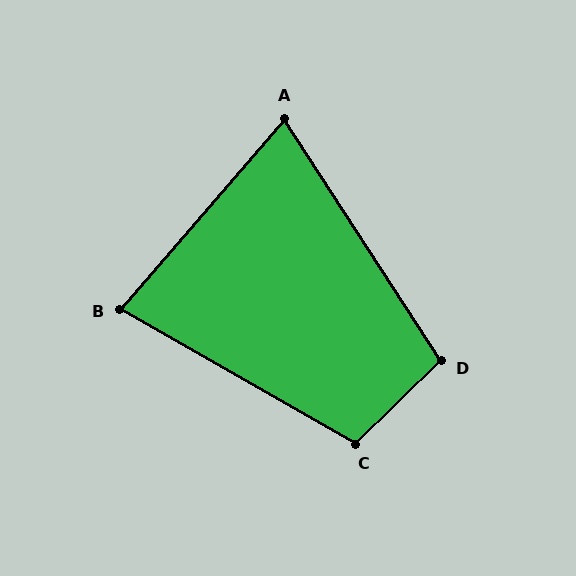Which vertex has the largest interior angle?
C, at approximately 106 degrees.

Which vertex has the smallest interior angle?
A, at approximately 74 degrees.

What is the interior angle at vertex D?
Approximately 101 degrees (obtuse).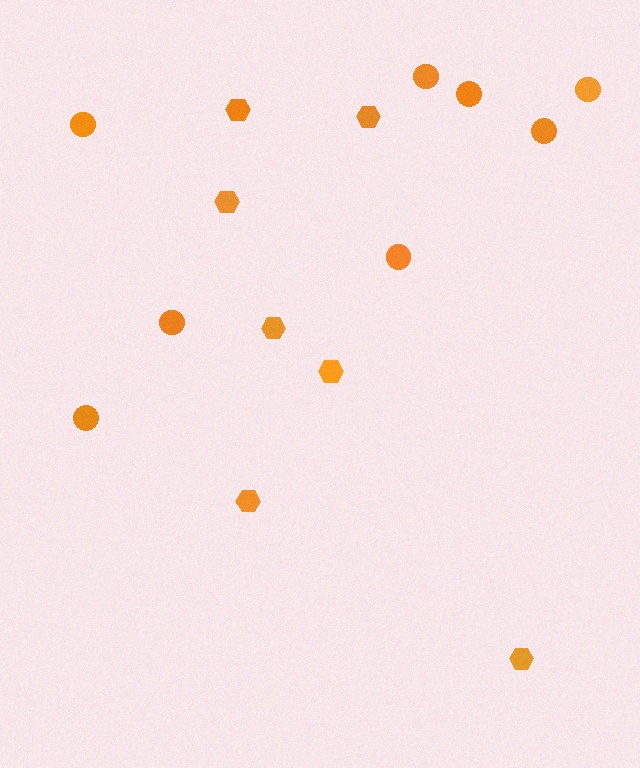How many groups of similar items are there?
There are 2 groups: one group of circles (8) and one group of hexagons (7).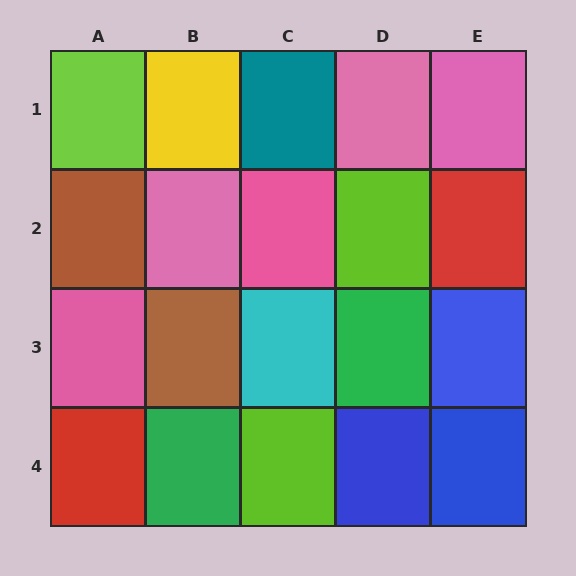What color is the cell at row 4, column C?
Lime.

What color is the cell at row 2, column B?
Pink.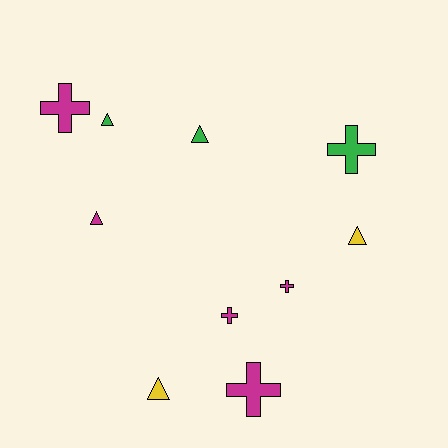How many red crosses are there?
There are no red crosses.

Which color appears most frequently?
Magenta, with 5 objects.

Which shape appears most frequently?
Cross, with 5 objects.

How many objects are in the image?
There are 10 objects.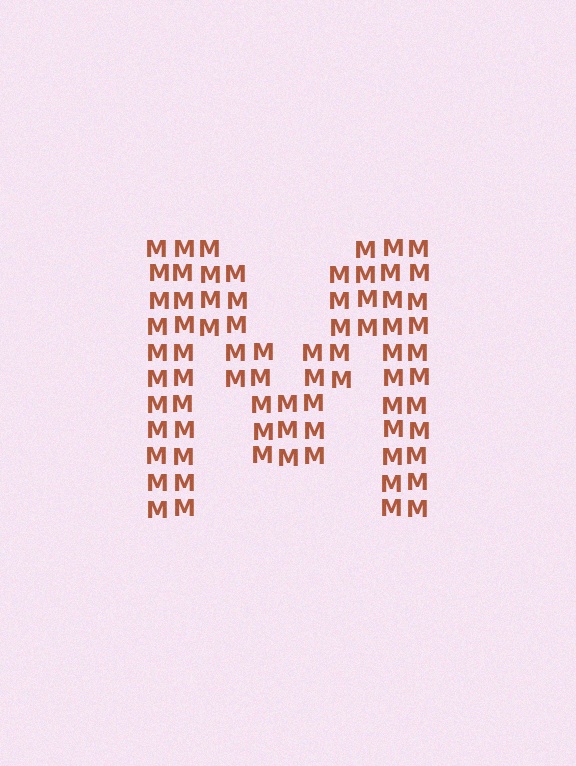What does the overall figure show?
The overall figure shows the letter M.